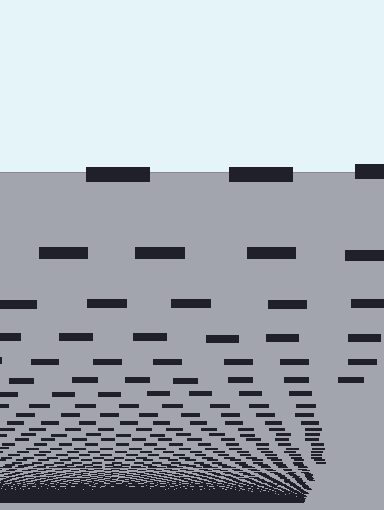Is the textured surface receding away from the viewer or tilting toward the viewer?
The surface appears to tilt toward the viewer. Texture elements get larger and sparser toward the top.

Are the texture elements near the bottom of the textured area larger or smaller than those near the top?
Smaller. The gradient is inverted — elements near the bottom are smaller and denser.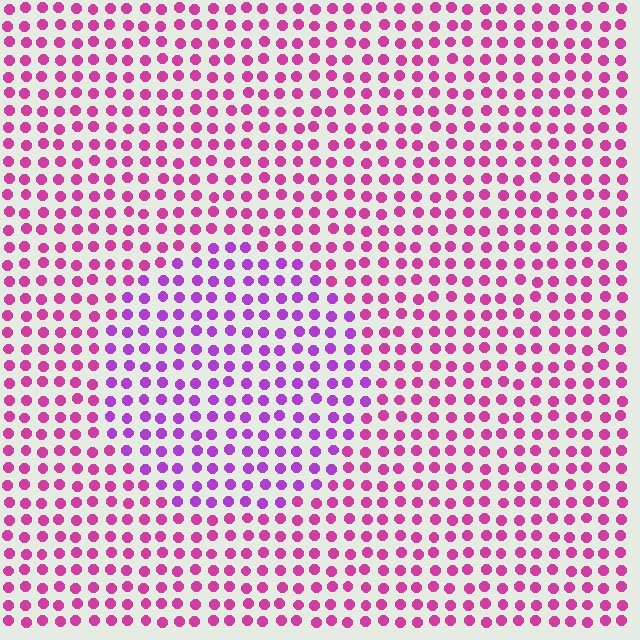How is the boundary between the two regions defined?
The boundary is defined purely by a slight shift in hue (about 33 degrees). Spacing, size, and orientation are identical on both sides.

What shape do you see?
I see a circle.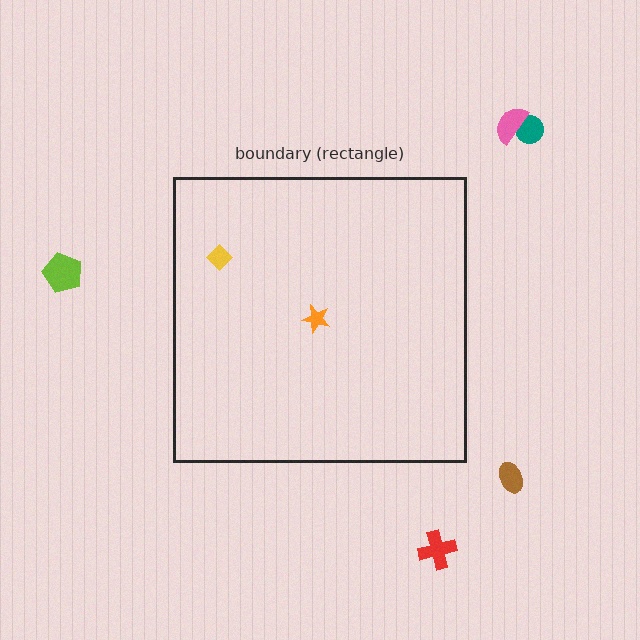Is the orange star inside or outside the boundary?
Inside.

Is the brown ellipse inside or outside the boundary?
Outside.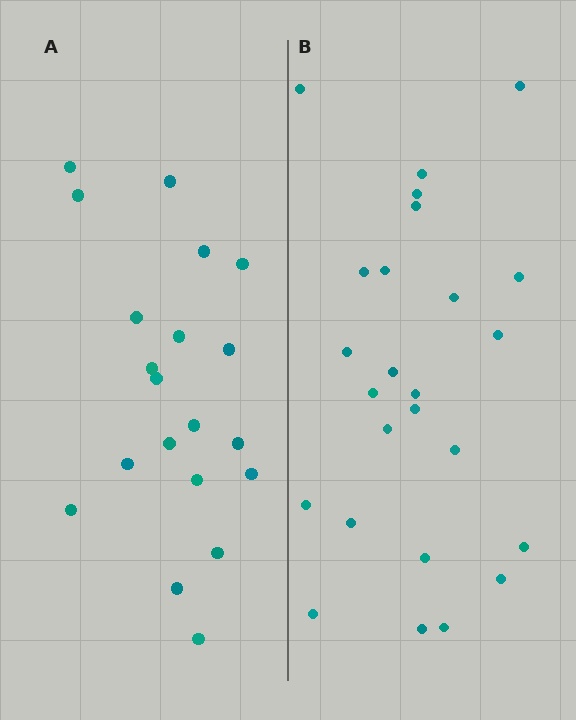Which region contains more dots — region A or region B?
Region B (the right region) has more dots.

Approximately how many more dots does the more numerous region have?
Region B has about 5 more dots than region A.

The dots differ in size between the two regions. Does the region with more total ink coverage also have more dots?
No. Region A has more total ink coverage because its dots are larger, but region B actually contains more individual dots. Total area can be misleading — the number of items is what matters here.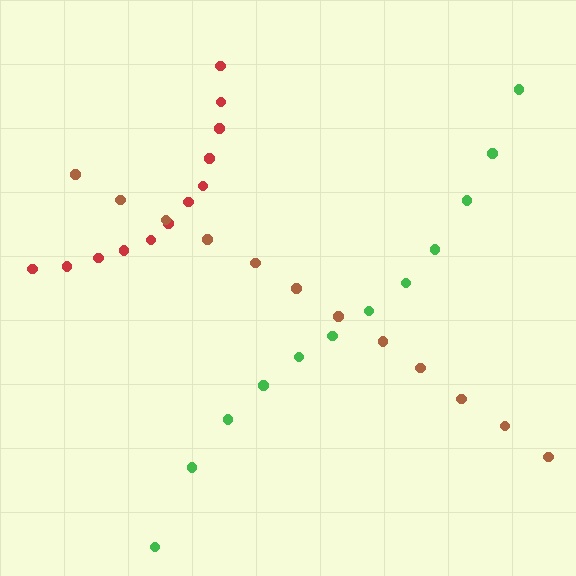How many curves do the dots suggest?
There are 3 distinct paths.